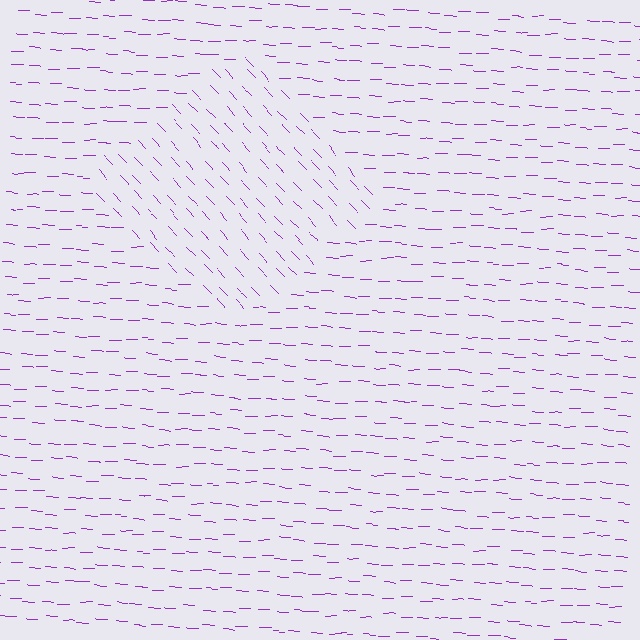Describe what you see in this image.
The image is filled with small purple line segments. A diamond region in the image has lines oriented differently from the surrounding lines, creating a visible texture boundary.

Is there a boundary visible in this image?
Yes, there is a texture boundary formed by a change in line orientation.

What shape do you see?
I see a diamond.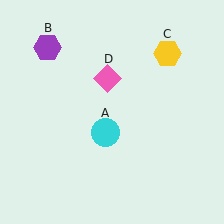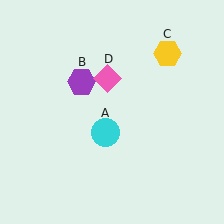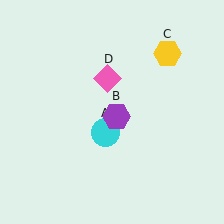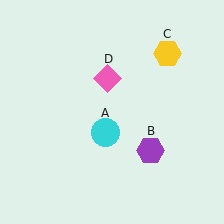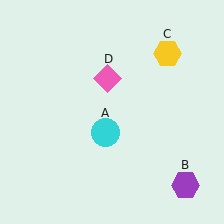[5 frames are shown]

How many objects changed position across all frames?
1 object changed position: purple hexagon (object B).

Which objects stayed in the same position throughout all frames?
Cyan circle (object A) and yellow hexagon (object C) and pink diamond (object D) remained stationary.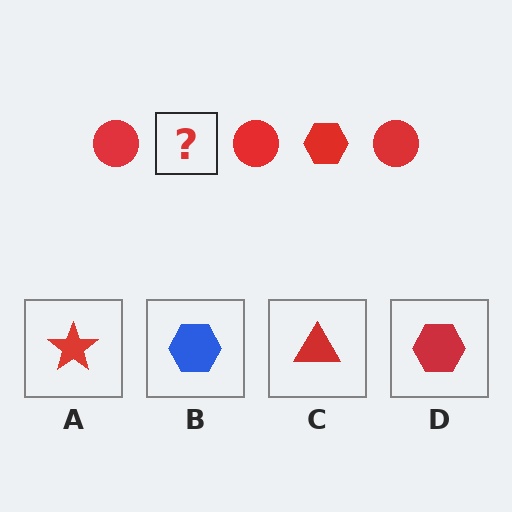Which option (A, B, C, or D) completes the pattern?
D.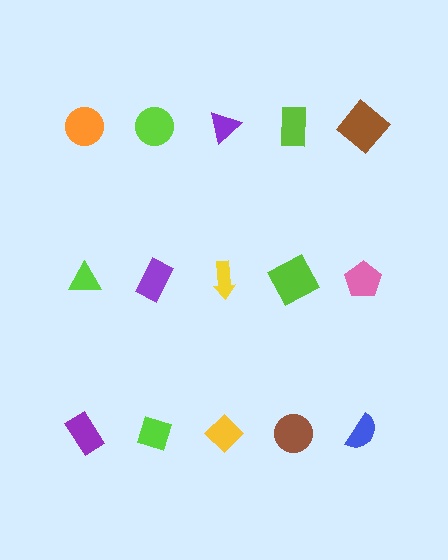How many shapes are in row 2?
5 shapes.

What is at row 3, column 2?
A lime diamond.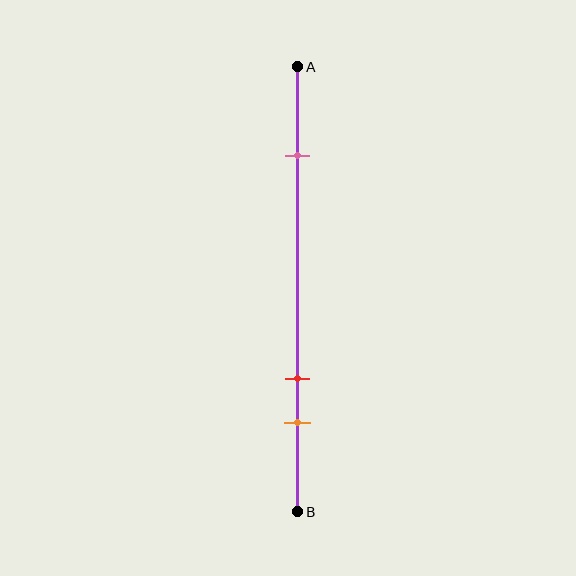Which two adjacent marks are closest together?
The red and orange marks are the closest adjacent pair.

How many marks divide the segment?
There are 3 marks dividing the segment.